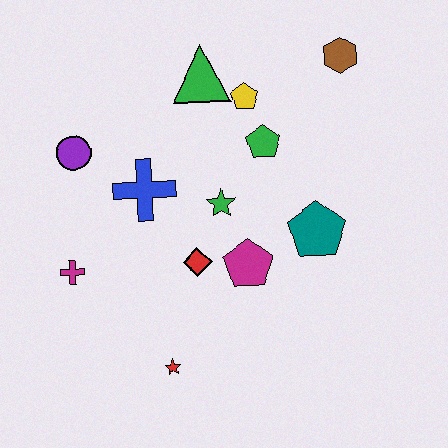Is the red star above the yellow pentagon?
No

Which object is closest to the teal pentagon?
The magenta pentagon is closest to the teal pentagon.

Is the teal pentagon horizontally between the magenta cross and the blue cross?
No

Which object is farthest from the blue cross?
The brown hexagon is farthest from the blue cross.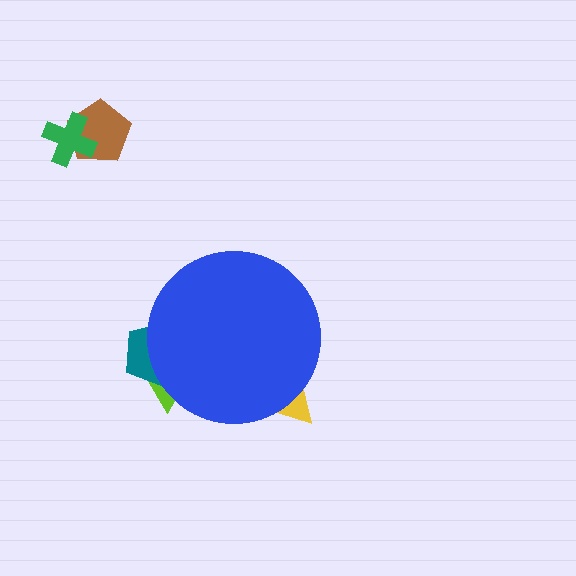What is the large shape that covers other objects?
A blue circle.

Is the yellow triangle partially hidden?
Yes, the yellow triangle is partially hidden behind the blue circle.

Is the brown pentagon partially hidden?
No, the brown pentagon is fully visible.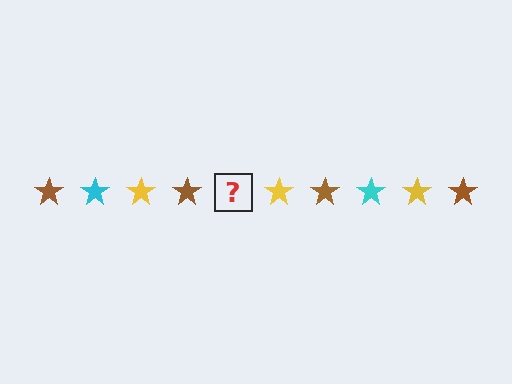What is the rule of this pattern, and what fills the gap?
The rule is that the pattern cycles through brown, cyan, yellow stars. The gap should be filled with a cyan star.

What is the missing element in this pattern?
The missing element is a cyan star.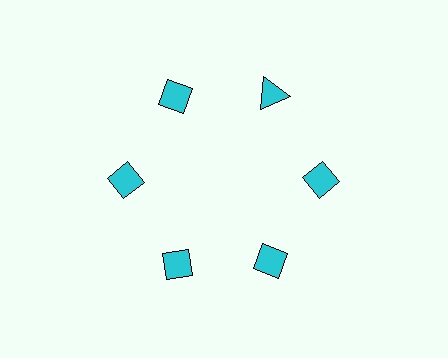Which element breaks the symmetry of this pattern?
The cyan triangle at roughly the 1 o'clock position breaks the symmetry. All other shapes are cyan diamonds.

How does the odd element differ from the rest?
It has a different shape: triangle instead of diamond.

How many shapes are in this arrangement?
There are 6 shapes arranged in a ring pattern.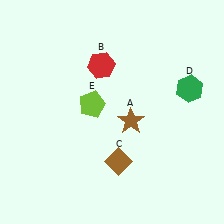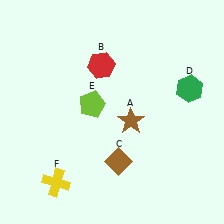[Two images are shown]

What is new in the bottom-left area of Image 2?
A yellow cross (F) was added in the bottom-left area of Image 2.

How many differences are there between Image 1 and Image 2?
There is 1 difference between the two images.